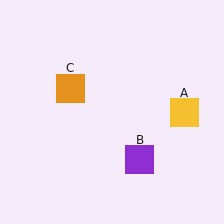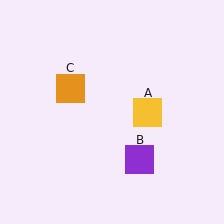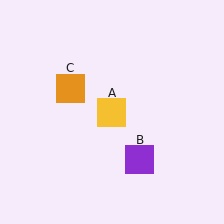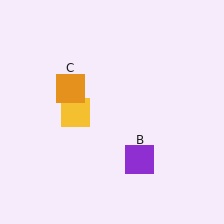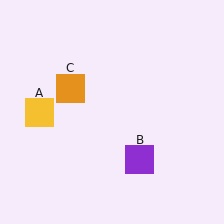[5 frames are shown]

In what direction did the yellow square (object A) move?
The yellow square (object A) moved left.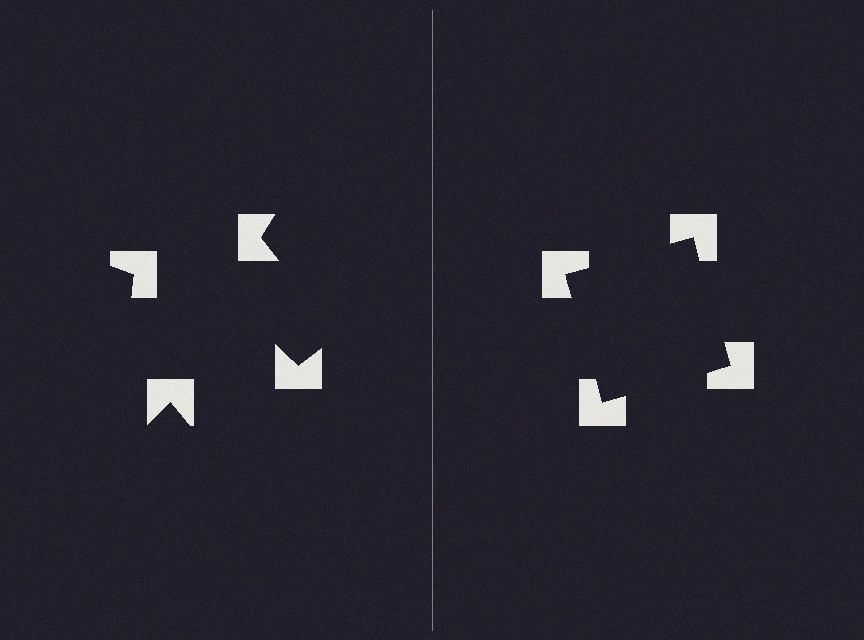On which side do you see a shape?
An illusory square appears on the right side. On the left side the wedge cuts are rotated, so no coherent shape forms.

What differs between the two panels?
The notched squares are positioned identically on both sides; only the wedge orientations differ. On the right they align to a square; on the left they are misaligned.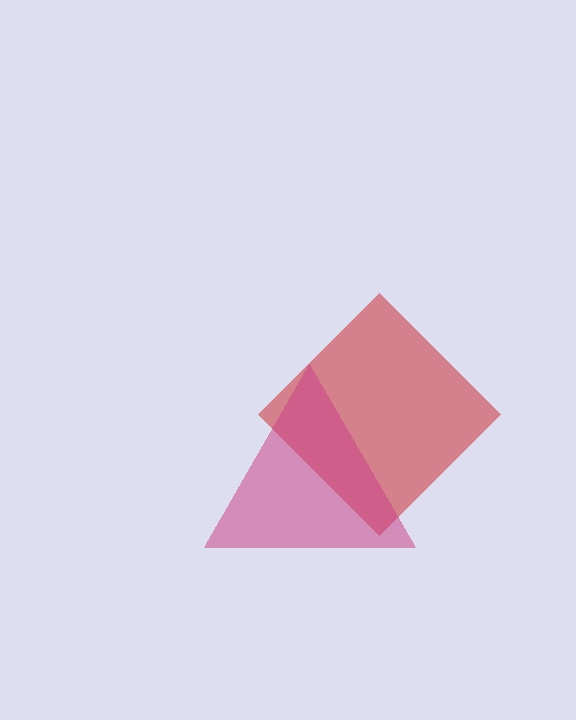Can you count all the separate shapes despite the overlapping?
Yes, there are 2 separate shapes.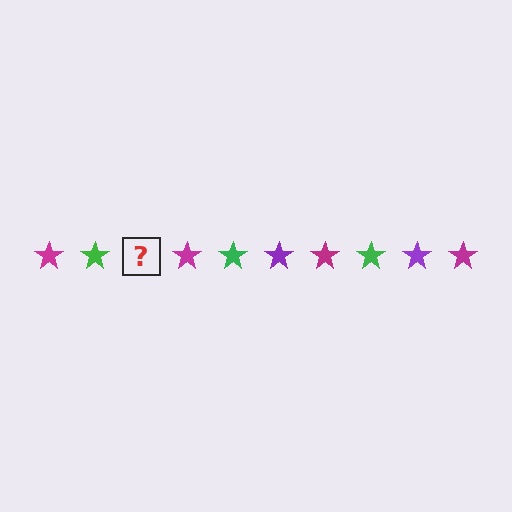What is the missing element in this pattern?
The missing element is a purple star.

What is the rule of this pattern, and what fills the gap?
The rule is that the pattern cycles through magenta, green, purple stars. The gap should be filled with a purple star.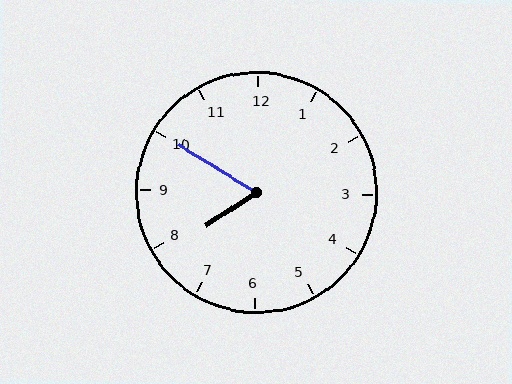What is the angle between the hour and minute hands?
Approximately 65 degrees.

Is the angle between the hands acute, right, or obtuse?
It is acute.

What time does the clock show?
7:50.